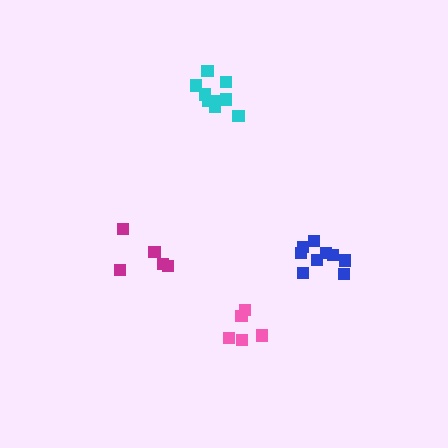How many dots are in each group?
Group 1: 5 dots, Group 2: 9 dots, Group 3: 5 dots, Group 4: 9 dots (28 total).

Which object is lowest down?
The pink cluster is bottommost.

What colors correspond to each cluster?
The clusters are colored: magenta, cyan, pink, blue.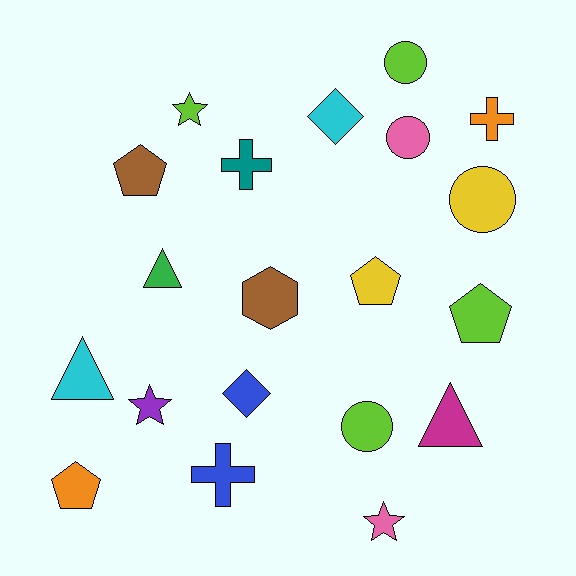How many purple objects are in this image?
There is 1 purple object.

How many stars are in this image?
There are 3 stars.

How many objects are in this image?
There are 20 objects.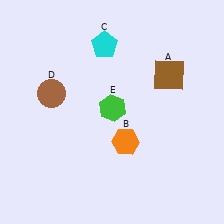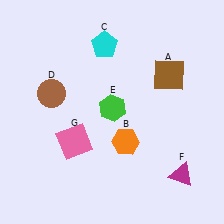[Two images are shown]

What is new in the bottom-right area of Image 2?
A magenta triangle (F) was added in the bottom-right area of Image 2.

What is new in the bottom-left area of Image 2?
A pink square (G) was added in the bottom-left area of Image 2.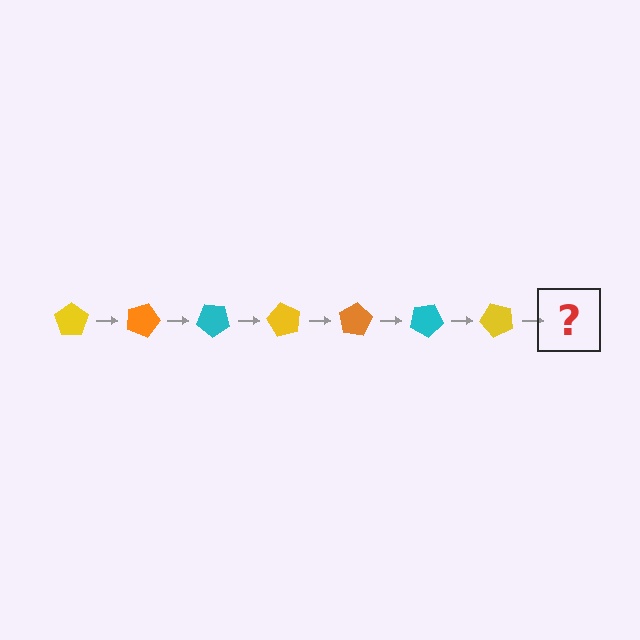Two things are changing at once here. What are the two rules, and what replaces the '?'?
The two rules are that it rotates 20 degrees each step and the color cycles through yellow, orange, and cyan. The '?' should be an orange pentagon, rotated 140 degrees from the start.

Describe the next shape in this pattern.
It should be an orange pentagon, rotated 140 degrees from the start.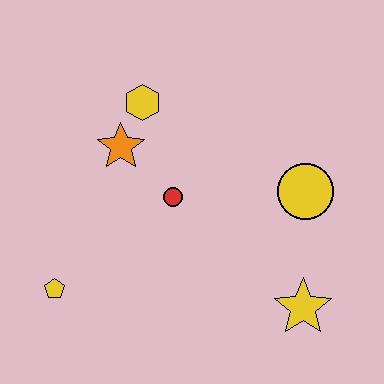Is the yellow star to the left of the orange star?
No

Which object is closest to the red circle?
The orange star is closest to the red circle.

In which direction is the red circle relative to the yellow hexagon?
The red circle is below the yellow hexagon.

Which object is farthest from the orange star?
The yellow star is farthest from the orange star.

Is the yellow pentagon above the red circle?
No